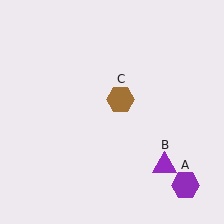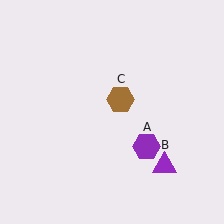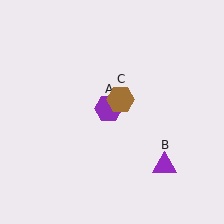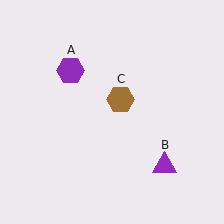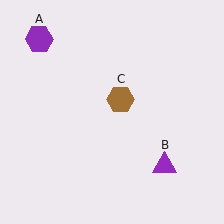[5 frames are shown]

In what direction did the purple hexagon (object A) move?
The purple hexagon (object A) moved up and to the left.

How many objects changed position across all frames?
1 object changed position: purple hexagon (object A).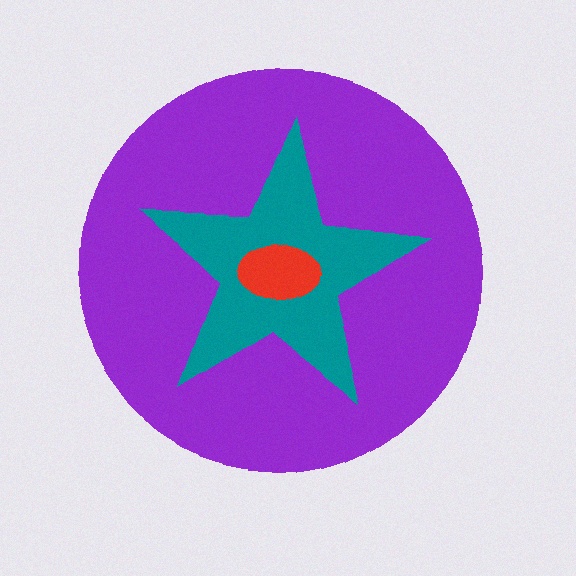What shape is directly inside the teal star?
The red ellipse.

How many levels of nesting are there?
3.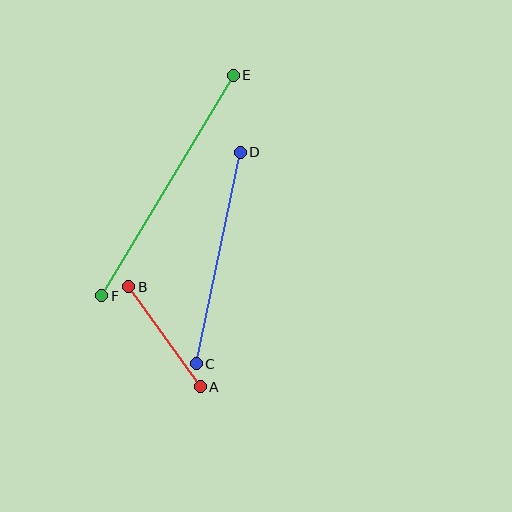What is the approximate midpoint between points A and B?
The midpoint is at approximately (164, 337) pixels.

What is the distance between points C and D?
The distance is approximately 216 pixels.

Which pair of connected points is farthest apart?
Points E and F are farthest apart.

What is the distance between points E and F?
The distance is approximately 257 pixels.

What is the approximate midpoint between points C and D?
The midpoint is at approximately (218, 258) pixels.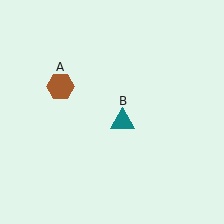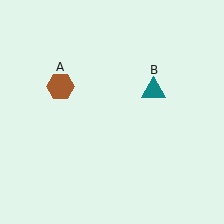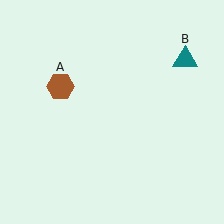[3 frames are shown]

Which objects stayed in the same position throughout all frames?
Brown hexagon (object A) remained stationary.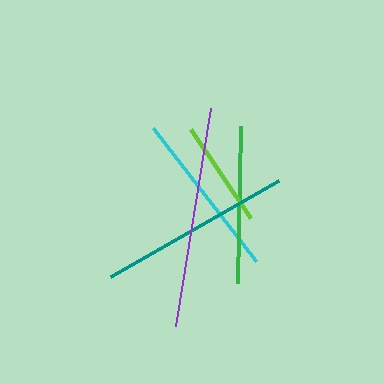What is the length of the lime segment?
The lime segment is approximately 107 pixels long.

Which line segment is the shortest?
The lime line is the shortest at approximately 107 pixels.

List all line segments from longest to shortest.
From longest to shortest: purple, teal, cyan, green, lime.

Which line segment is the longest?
The purple line is the longest at approximately 221 pixels.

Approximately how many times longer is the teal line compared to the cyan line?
The teal line is approximately 1.2 times the length of the cyan line.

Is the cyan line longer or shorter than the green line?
The cyan line is longer than the green line.